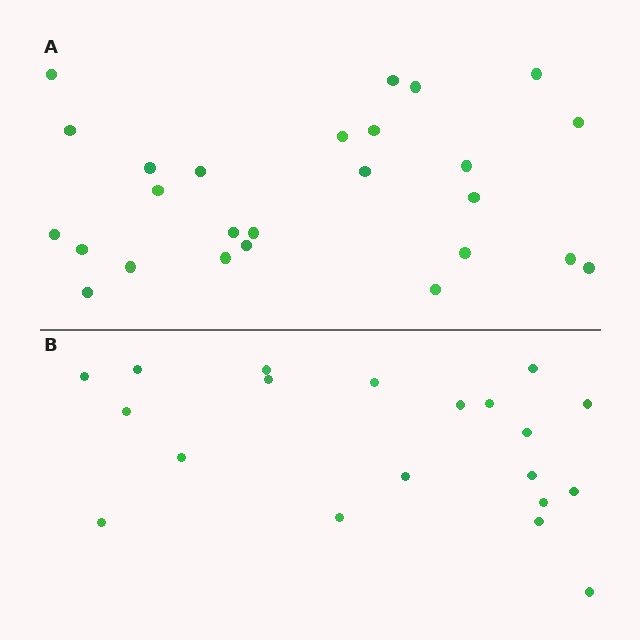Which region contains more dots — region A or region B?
Region A (the top region) has more dots.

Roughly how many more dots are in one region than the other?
Region A has about 6 more dots than region B.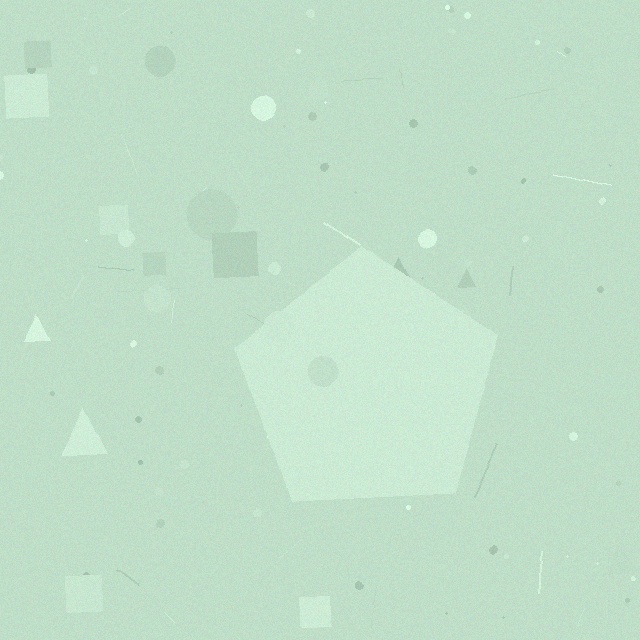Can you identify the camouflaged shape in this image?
The camouflaged shape is a pentagon.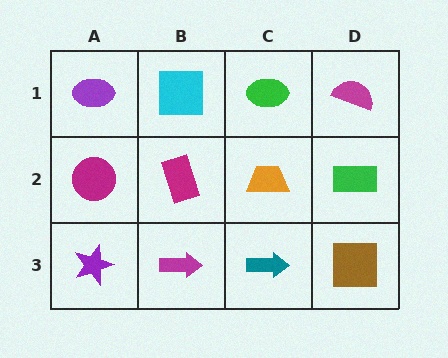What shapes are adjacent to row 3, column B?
A magenta rectangle (row 2, column B), a purple star (row 3, column A), a teal arrow (row 3, column C).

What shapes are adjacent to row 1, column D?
A green rectangle (row 2, column D), a green ellipse (row 1, column C).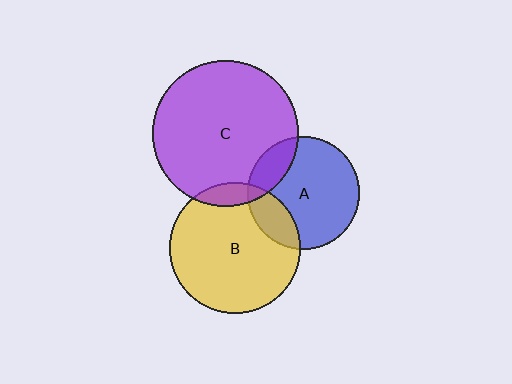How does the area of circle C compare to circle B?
Approximately 1.2 times.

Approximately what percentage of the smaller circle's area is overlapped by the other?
Approximately 20%.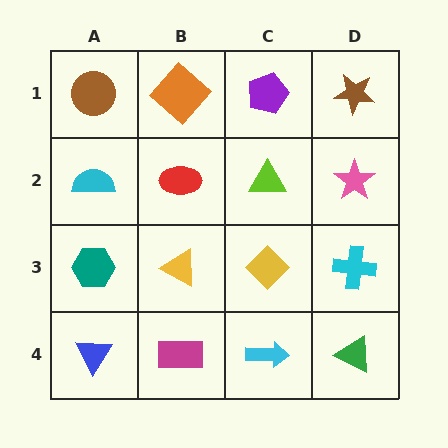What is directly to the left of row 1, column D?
A purple pentagon.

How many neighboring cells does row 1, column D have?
2.